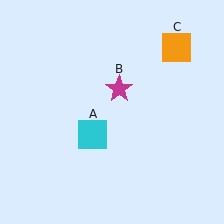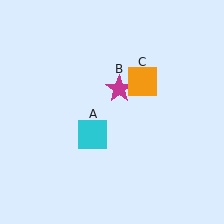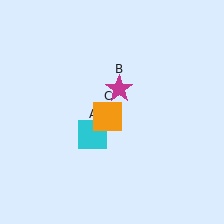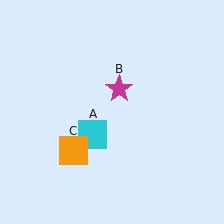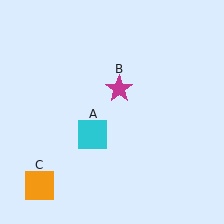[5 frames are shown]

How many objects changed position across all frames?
1 object changed position: orange square (object C).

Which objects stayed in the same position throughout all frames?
Cyan square (object A) and magenta star (object B) remained stationary.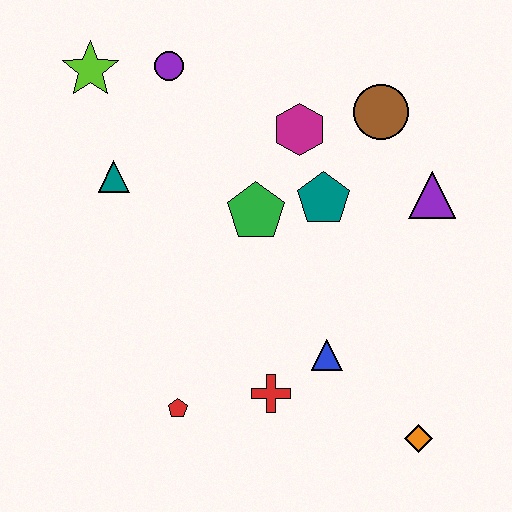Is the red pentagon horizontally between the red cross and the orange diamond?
No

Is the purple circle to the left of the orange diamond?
Yes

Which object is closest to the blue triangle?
The red cross is closest to the blue triangle.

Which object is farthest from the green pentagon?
The orange diamond is farthest from the green pentagon.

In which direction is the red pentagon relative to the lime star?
The red pentagon is below the lime star.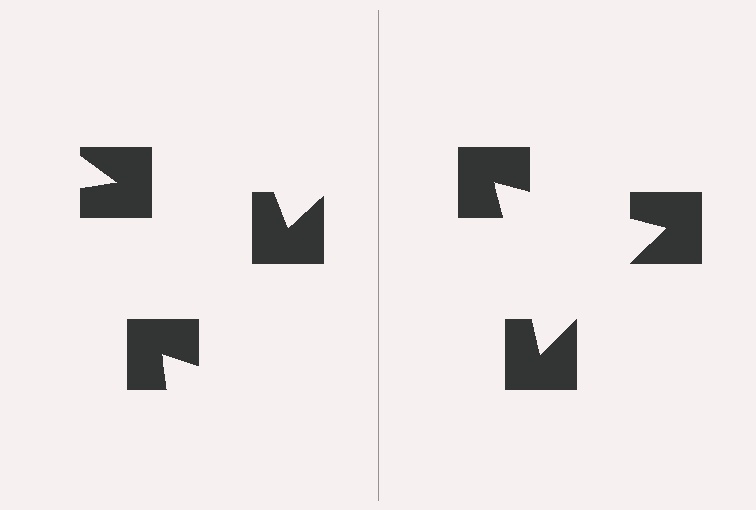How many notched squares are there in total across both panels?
6 — 3 on each side.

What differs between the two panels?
The notched squares are positioned identically on both sides; only the wedge orientations differ. On the right they align to a triangle; on the left they are misaligned.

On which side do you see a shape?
An illusory triangle appears on the right side. On the left side the wedge cuts are rotated, so no coherent shape forms.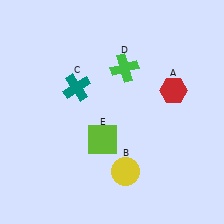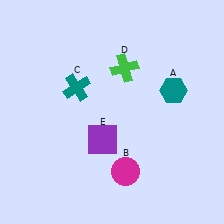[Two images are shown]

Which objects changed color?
A changed from red to teal. B changed from yellow to magenta. E changed from lime to purple.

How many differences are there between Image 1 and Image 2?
There are 3 differences between the two images.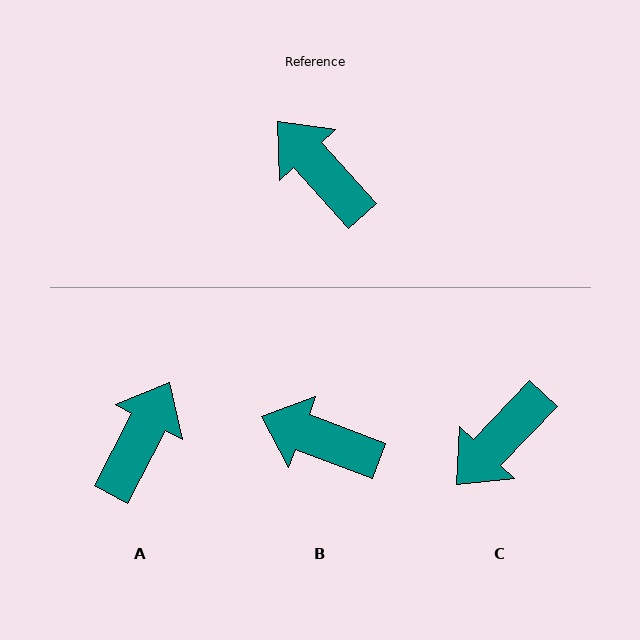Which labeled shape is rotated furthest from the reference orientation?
C, about 95 degrees away.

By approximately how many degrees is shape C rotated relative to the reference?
Approximately 95 degrees counter-clockwise.